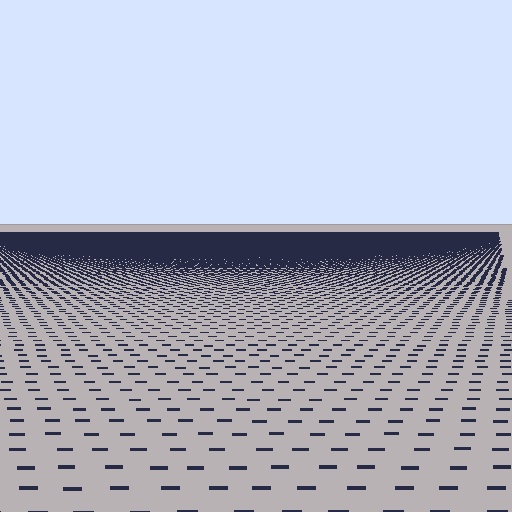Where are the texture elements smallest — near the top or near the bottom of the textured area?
Near the top.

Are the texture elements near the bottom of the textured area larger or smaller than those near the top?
Larger. Near the bottom, elements are closer to the viewer and appear at a bigger on-screen size.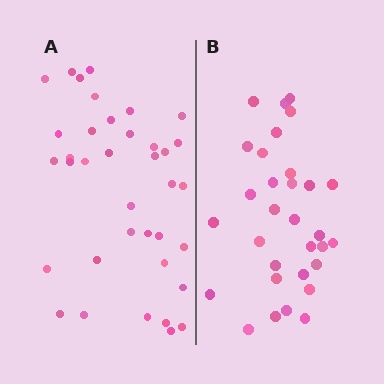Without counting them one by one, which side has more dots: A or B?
Region A (the left region) has more dots.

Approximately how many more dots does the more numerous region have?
Region A has about 6 more dots than region B.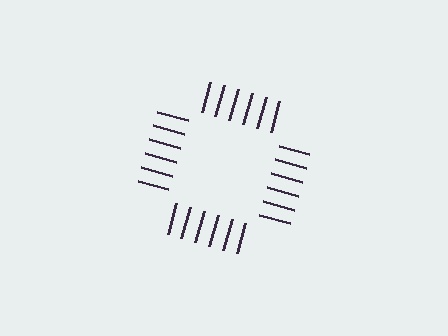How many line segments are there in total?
24 — 6 along each of the 4 edges.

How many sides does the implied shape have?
4 sides — the line-ends trace a square.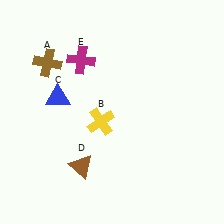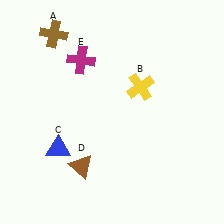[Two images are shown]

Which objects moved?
The objects that moved are: the brown cross (A), the yellow cross (B), the blue triangle (C).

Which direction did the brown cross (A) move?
The brown cross (A) moved up.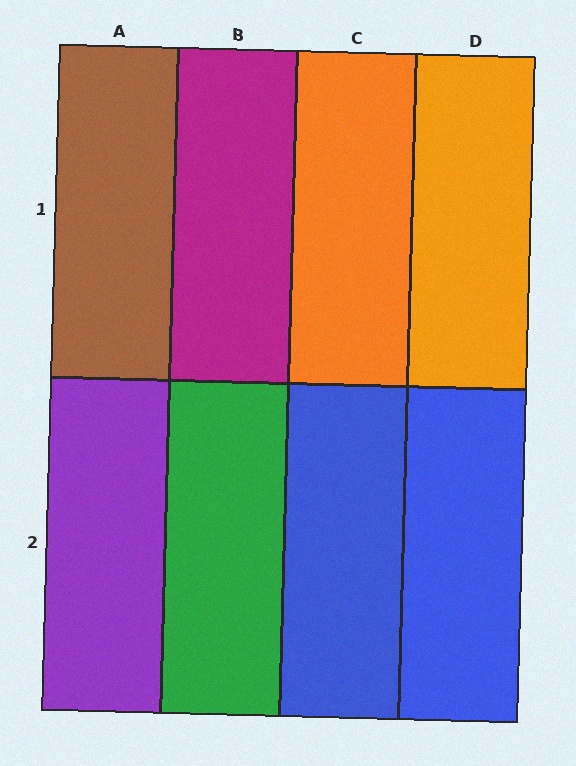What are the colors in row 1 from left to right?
Brown, magenta, orange, orange.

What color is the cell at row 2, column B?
Green.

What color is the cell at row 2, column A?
Purple.